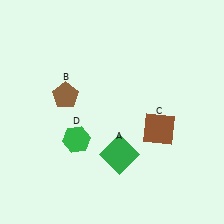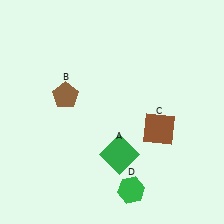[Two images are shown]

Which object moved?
The green hexagon (D) moved right.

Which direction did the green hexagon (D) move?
The green hexagon (D) moved right.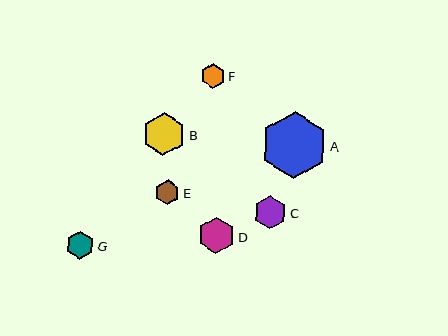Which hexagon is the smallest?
Hexagon F is the smallest with a size of approximately 24 pixels.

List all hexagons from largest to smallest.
From largest to smallest: A, B, D, C, G, E, F.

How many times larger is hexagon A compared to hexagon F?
Hexagon A is approximately 2.7 times the size of hexagon F.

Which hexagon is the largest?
Hexagon A is the largest with a size of approximately 67 pixels.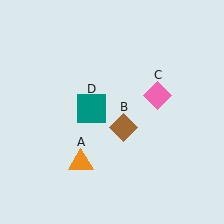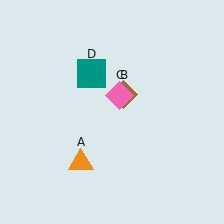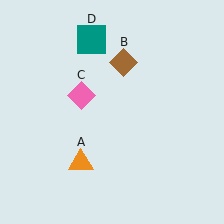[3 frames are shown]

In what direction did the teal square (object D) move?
The teal square (object D) moved up.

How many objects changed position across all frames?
3 objects changed position: brown diamond (object B), pink diamond (object C), teal square (object D).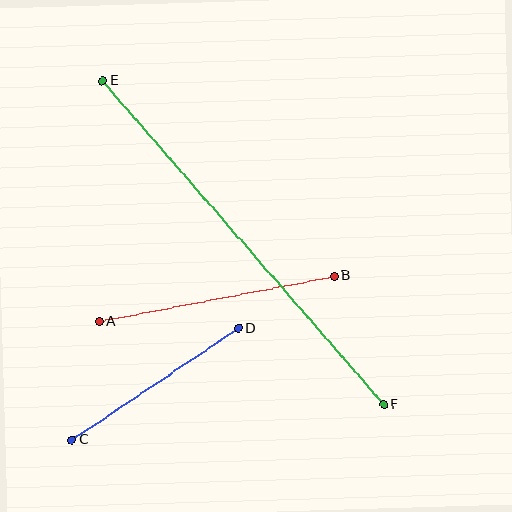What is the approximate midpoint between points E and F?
The midpoint is at approximately (243, 243) pixels.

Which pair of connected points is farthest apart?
Points E and F are farthest apart.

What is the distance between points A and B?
The distance is approximately 239 pixels.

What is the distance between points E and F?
The distance is approximately 429 pixels.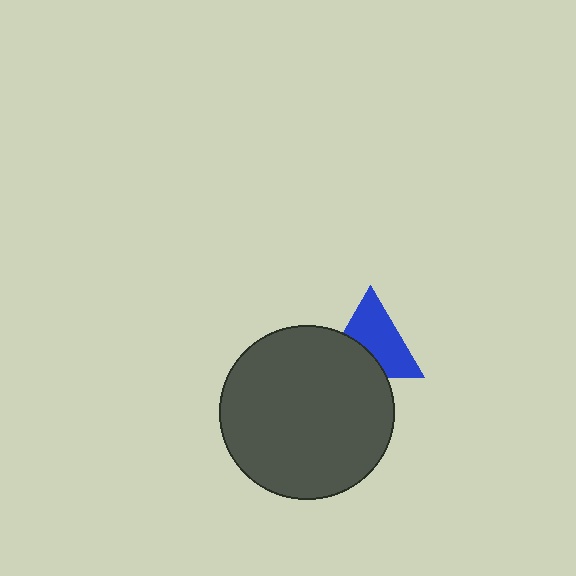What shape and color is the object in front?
The object in front is a dark gray circle.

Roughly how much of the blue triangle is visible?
About half of it is visible (roughly 63%).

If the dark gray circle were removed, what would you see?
You would see the complete blue triangle.